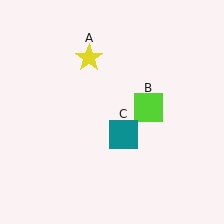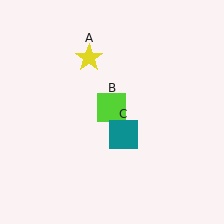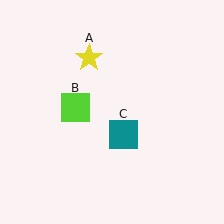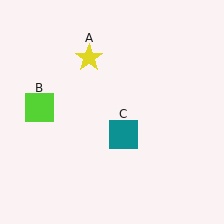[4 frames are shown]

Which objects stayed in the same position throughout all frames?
Yellow star (object A) and teal square (object C) remained stationary.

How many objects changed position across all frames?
1 object changed position: lime square (object B).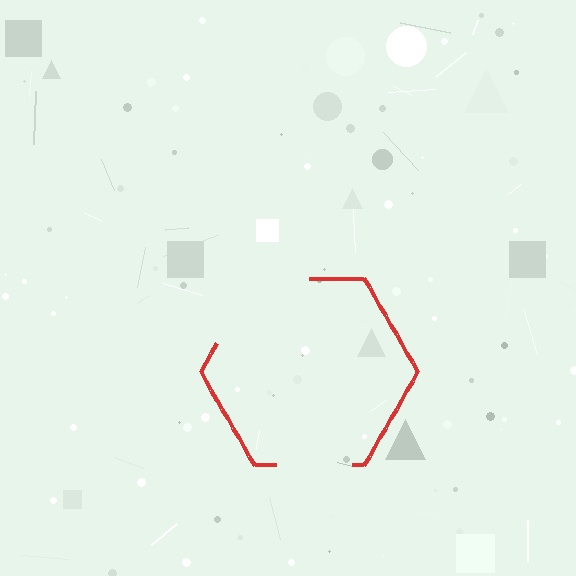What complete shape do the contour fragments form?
The contour fragments form a hexagon.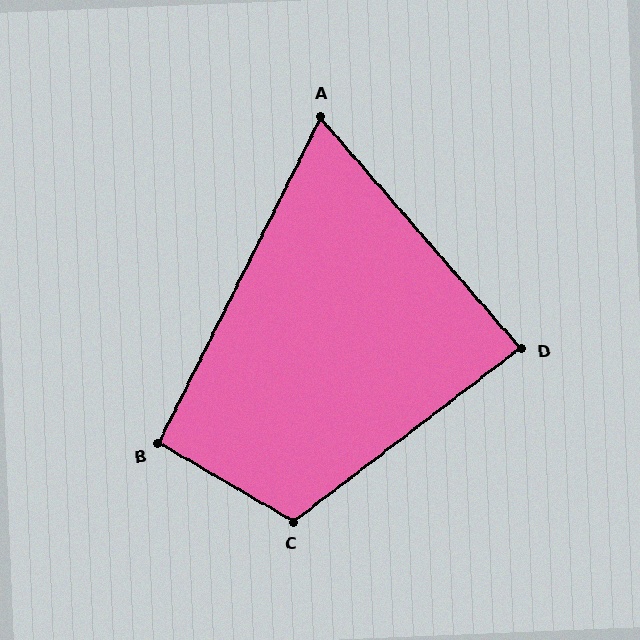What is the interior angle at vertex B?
Approximately 94 degrees (approximately right).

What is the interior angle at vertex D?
Approximately 86 degrees (approximately right).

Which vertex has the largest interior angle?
C, at approximately 113 degrees.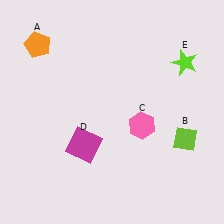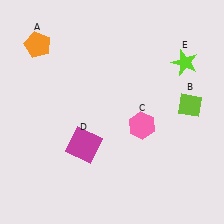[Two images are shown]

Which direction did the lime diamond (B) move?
The lime diamond (B) moved up.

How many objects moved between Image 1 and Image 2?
1 object moved between the two images.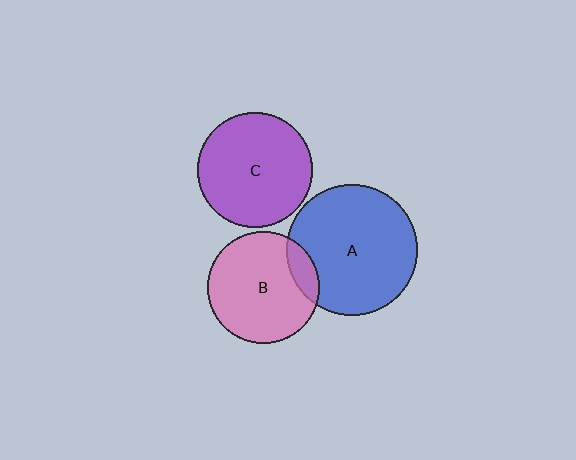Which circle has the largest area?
Circle A (blue).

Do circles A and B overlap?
Yes.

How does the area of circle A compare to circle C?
Approximately 1.3 times.